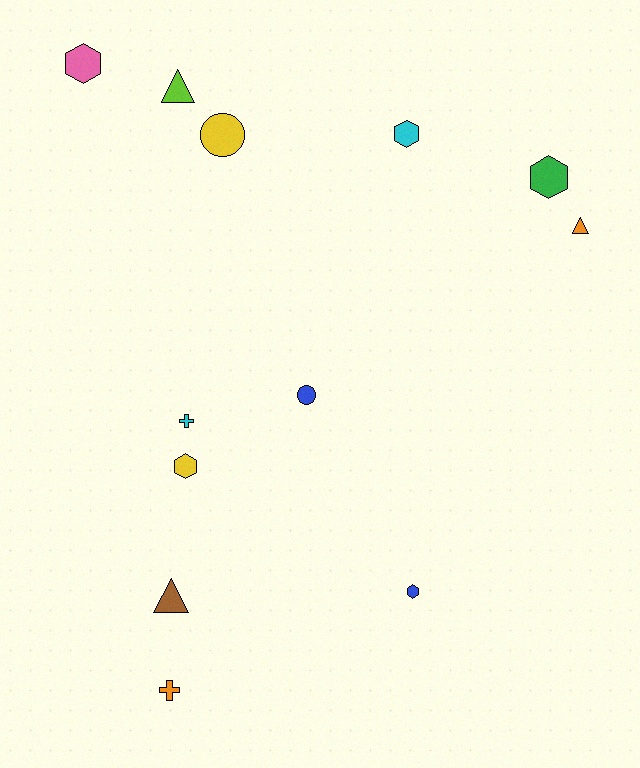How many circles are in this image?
There are 2 circles.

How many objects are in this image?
There are 12 objects.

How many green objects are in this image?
There is 1 green object.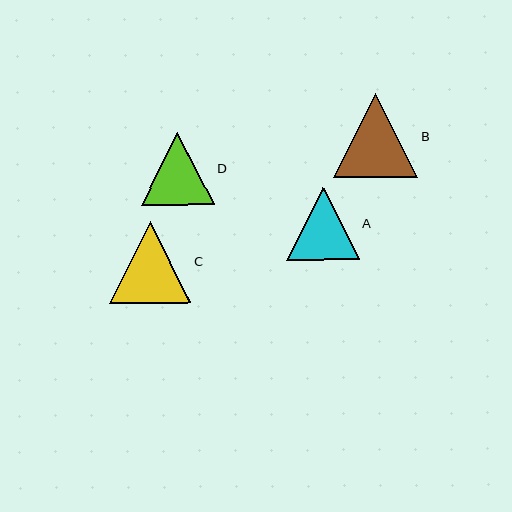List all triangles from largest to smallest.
From largest to smallest: B, C, D, A.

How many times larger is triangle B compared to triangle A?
Triangle B is approximately 1.2 times the size of triangle A.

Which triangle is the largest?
Triangle B is the largest with a size of approximately 84 pixels.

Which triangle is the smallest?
Triangle A is the smallest with a size of approximately 73 pixels.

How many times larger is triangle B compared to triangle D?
Triangle B is approximately 1.1 times the size of triangle D.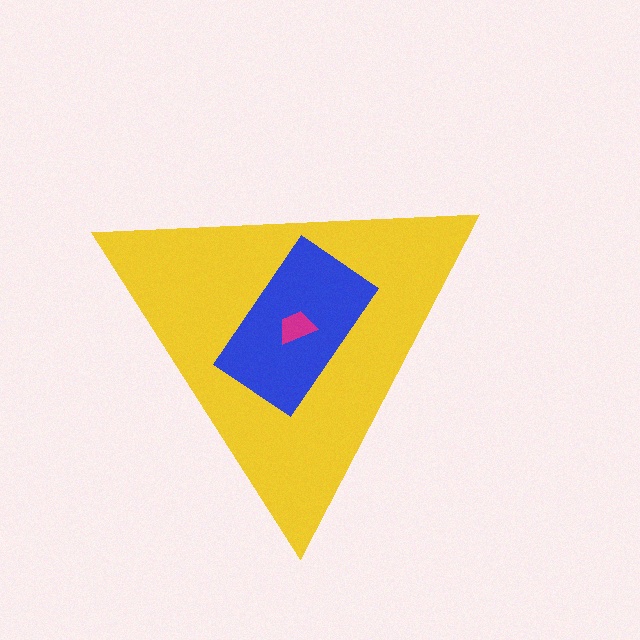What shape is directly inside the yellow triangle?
The blue rectangle.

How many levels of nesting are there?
3.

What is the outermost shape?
The yellow triangle.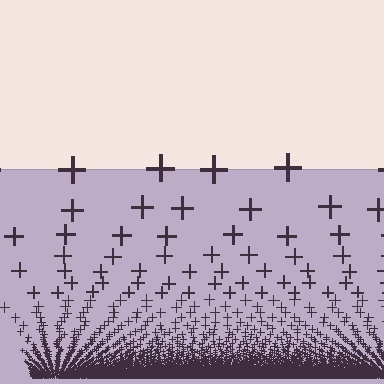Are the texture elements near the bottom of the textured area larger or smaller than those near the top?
Smaller. The gradient is inverted — elements near the bottom are smaller and denser.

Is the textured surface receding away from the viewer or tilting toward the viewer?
The surface appears to tilt toward the viewer. Texture elements get larger and sparser toward the top.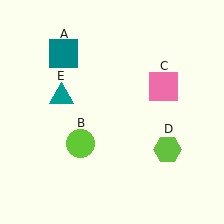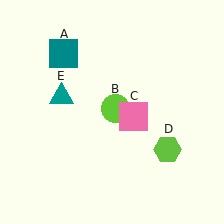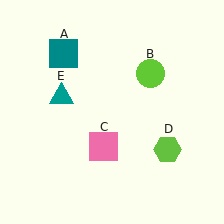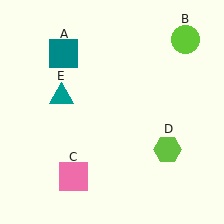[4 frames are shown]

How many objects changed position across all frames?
2 objects changed position: lime circle (object B), pink square (object C).